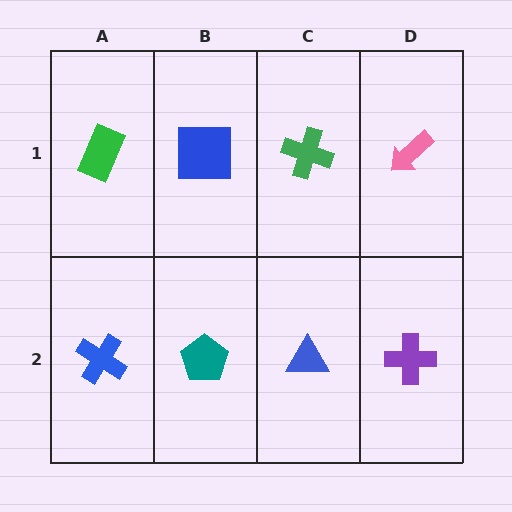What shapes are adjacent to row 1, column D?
A purple cross (row 2, column D), a green cross (row 1, column C).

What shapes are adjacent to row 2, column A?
A green rectangle (row 1, column A), a teal pentagon (row 2, column B).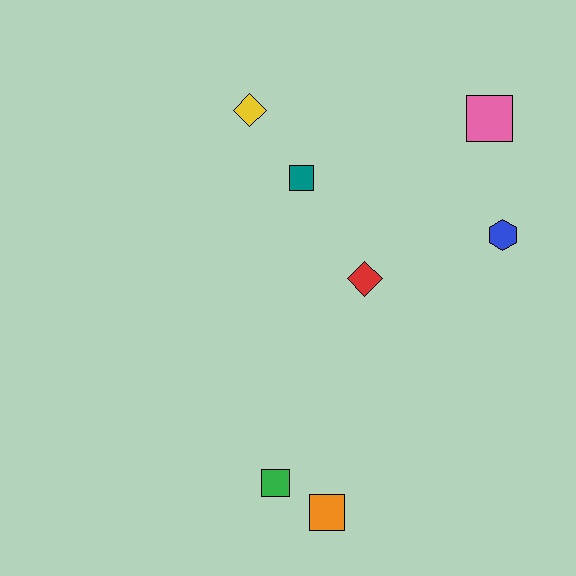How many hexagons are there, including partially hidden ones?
There is 1 hexagon.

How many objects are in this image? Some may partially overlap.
There are 7 objects.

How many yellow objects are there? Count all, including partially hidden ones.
There is 1 yellow object.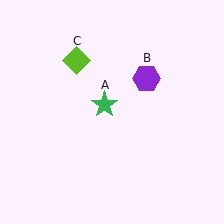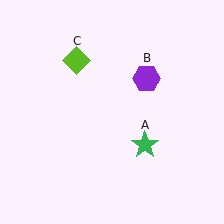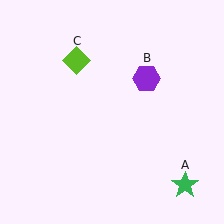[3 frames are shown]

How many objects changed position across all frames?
1 object changed position: green star (object A).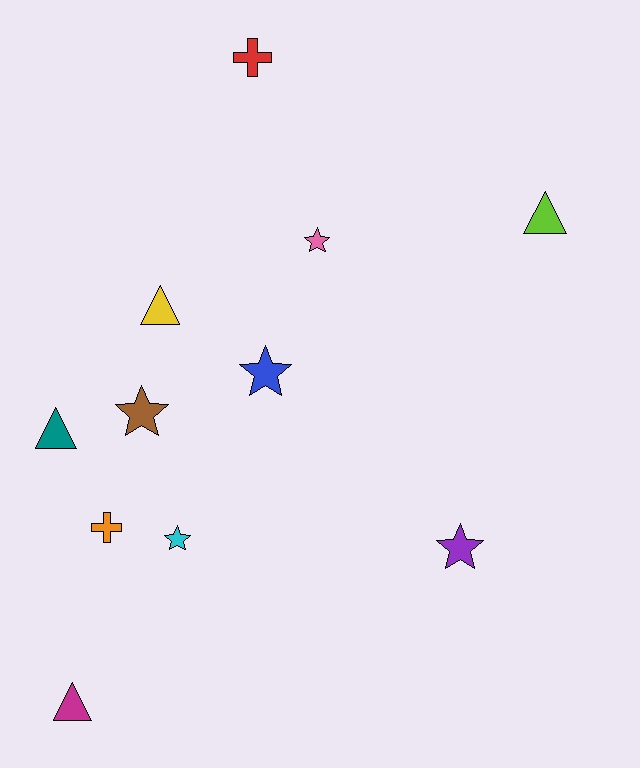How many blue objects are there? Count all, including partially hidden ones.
There is 1 blue object.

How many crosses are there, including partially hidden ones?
There are 2 crosses.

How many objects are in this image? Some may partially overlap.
There are 11 objects.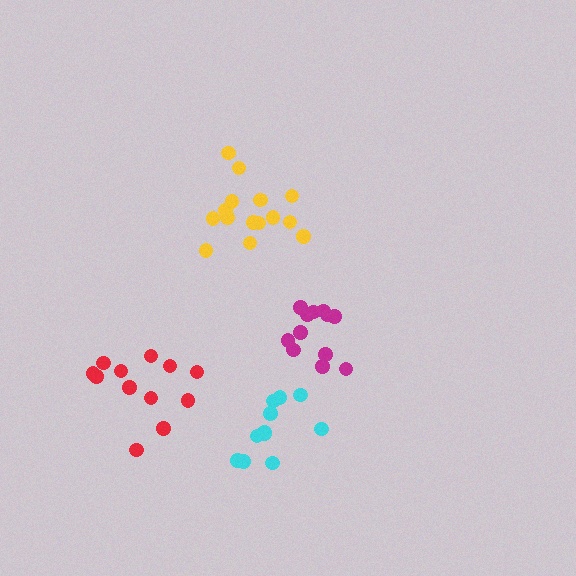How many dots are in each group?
Group 1: 11 dots, Group 2: 15 dots, Group 3: 12 dots, Group 4: 12 dots (50 total).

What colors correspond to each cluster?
The clusters are colored: cyan, yellow, magenta, red.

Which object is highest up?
The yellow cluster is topmost.